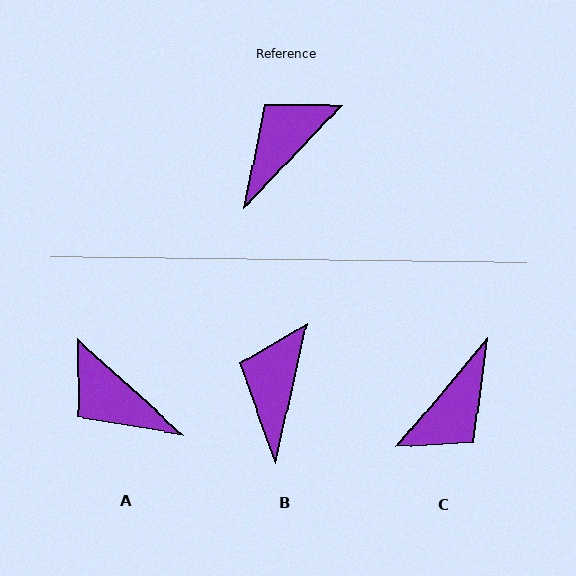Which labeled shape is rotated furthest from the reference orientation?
C, about 177 degrees away.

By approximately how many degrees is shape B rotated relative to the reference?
Approximately 31 degrees counter-clockwise.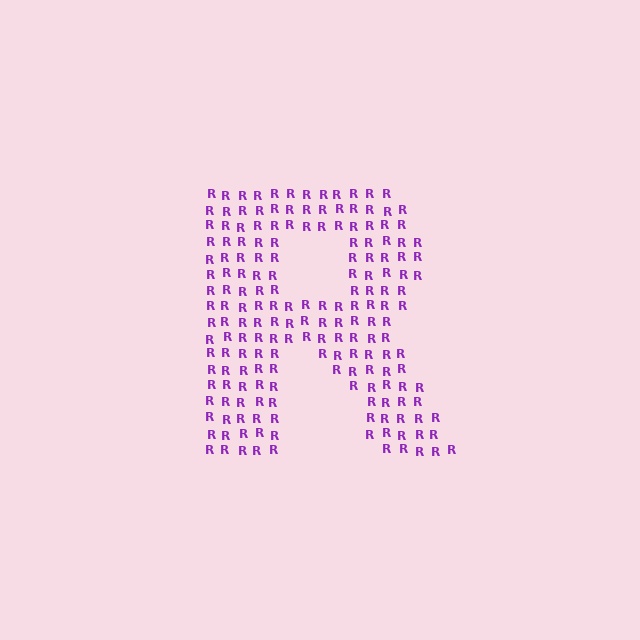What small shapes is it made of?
It is made of small letter R's.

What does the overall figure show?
The overall figure shows the letter R.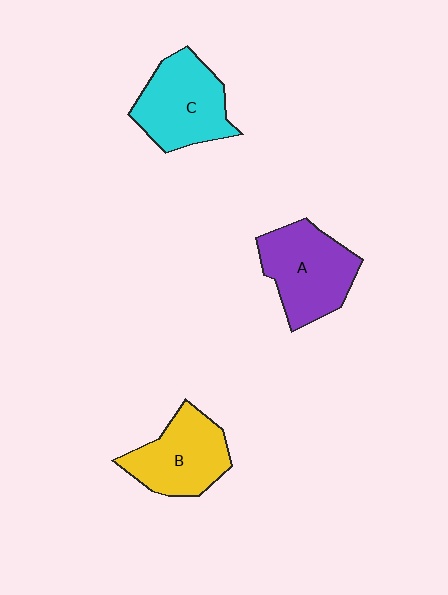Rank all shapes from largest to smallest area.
From largest to smallest: A (purple), C (cyan), B (yellow).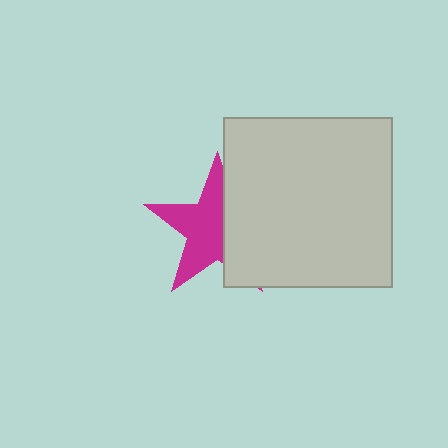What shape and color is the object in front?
The object in front is a light gray square.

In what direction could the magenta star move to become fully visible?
The magenta star could move left. That would shift it out from behind the light gray square entirely.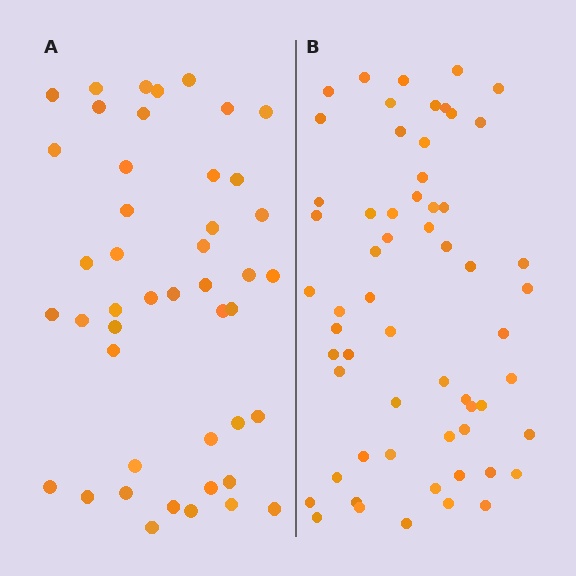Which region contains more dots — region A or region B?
Region B (the right region) has more dots.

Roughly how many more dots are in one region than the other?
Region B has approximately 15 more dots than region A.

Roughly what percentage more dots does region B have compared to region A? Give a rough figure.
About 35% more.